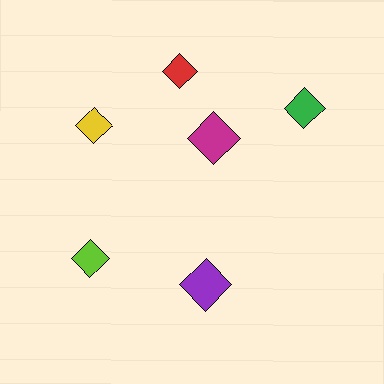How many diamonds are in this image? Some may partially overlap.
There are 6 diamonds.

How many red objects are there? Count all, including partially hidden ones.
There is 1 red object.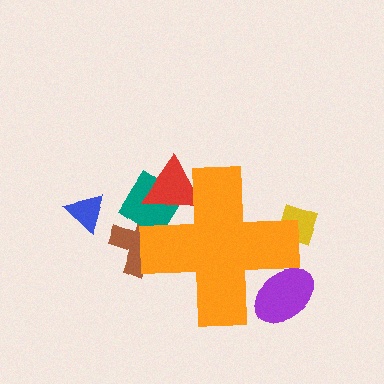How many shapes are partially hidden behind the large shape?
5 shapes are partially hidden.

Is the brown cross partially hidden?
Yes, the brown cross is partially hidden behind the orange cross.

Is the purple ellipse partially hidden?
Yes, the purple ellipse is partially hidden behind the orange cross.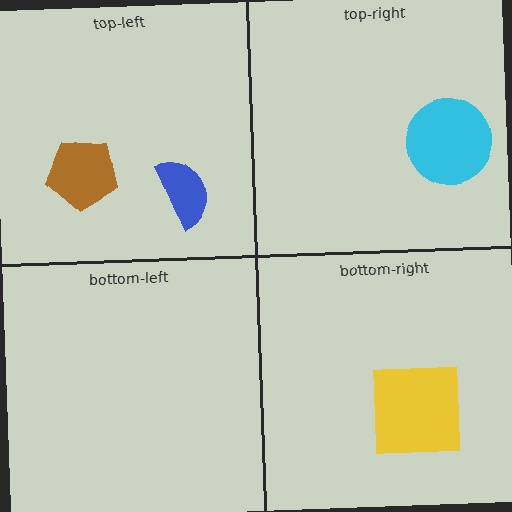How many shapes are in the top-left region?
2.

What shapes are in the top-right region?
The cyan circle.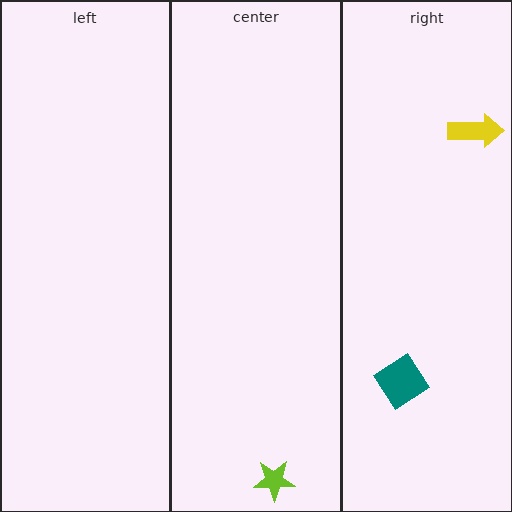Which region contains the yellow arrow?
The right region.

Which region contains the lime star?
The center region.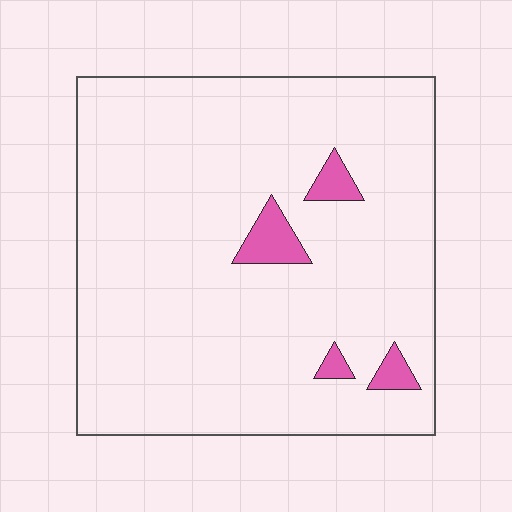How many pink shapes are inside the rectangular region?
4.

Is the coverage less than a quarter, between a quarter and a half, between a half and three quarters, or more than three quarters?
Less than a quarter.